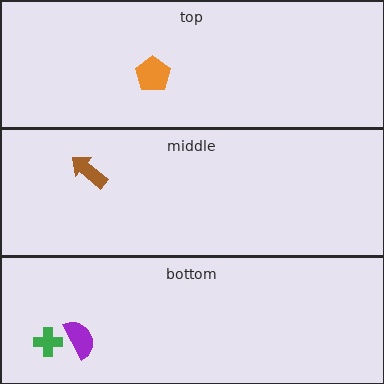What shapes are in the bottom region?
The green cross, the purple semicircle.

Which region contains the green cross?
The bottom region.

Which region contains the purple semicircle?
The bottom region.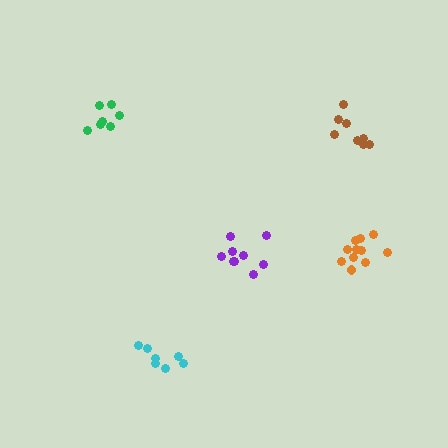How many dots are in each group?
Group 1: 9 dots, Group 2: 7 dots, Group 3: 7 dots, Group 4: 8 dots, Group 5: 11 dots (42 total).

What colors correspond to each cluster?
The clusters are colored: purple, cyan, green, brown, orange.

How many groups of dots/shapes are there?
There are 5 groups.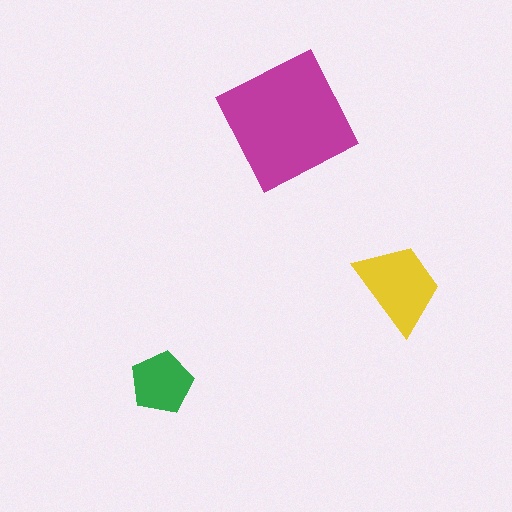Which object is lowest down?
The green pentagon is bottommost.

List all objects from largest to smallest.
The magenta square, the yellow trapezoid, the green pentagon.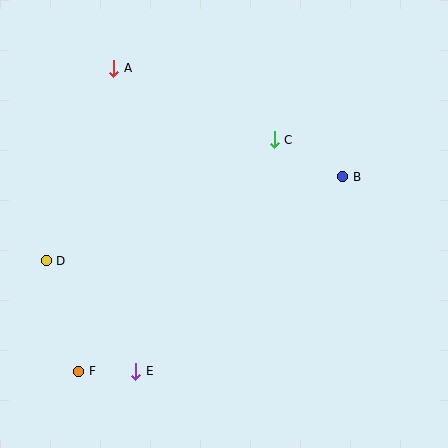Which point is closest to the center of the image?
Point C at (274, 140) is closest to the center.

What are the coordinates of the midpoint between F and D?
The midpoint between F and D is at (62, 316).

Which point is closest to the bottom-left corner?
Point F is closest to the bottom-left corner.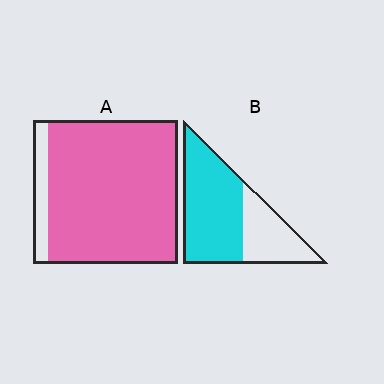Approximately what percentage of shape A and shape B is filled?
A is approximately 90% and B is approximately 65%.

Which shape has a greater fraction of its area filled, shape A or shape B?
Shape A.